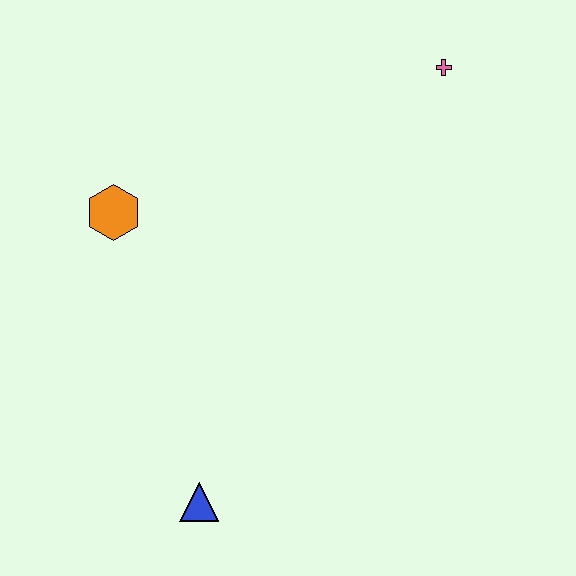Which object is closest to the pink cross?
The orange hexagon is closest to the pink cross.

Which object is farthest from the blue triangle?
The pink cross is farthest from the blue triangle.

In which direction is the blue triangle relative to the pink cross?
The blue triangle is below the pink cross.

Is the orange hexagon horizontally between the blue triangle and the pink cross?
No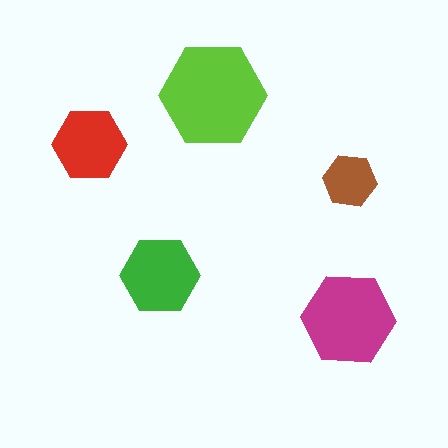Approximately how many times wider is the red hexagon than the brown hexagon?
About 1.5 times wider.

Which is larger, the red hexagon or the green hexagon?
The green one.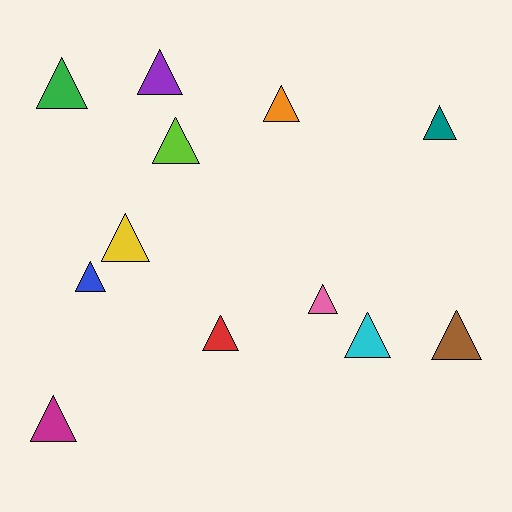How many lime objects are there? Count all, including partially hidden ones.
There is 1 lime object.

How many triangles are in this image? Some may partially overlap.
There are 12 triangles.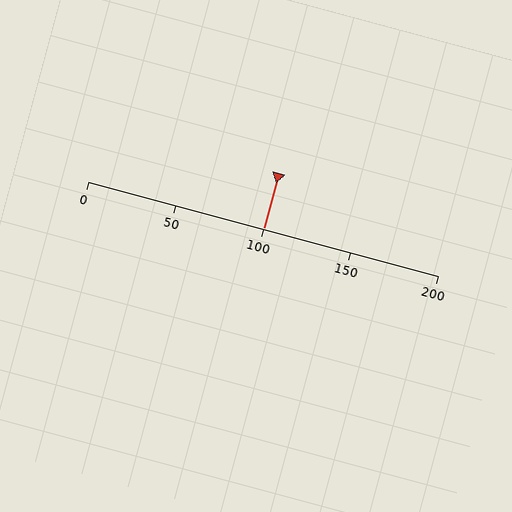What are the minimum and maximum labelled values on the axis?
The axis runs from 0 to 200.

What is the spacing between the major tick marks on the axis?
The major ticks are spaced 50 apart.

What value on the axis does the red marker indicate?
The marker indicates approximately 100.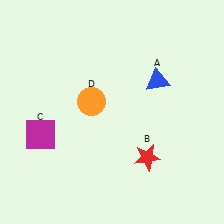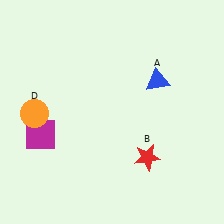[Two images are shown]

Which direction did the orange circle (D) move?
The orange circle (D) moved left.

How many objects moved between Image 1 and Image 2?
1 object moved between the two images.